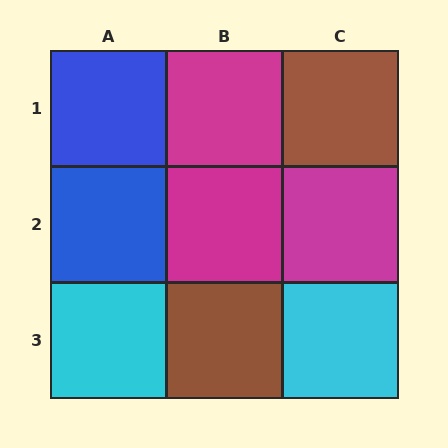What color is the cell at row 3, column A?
Cyan.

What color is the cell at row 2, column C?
Magenta.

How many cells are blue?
2 cells are blue.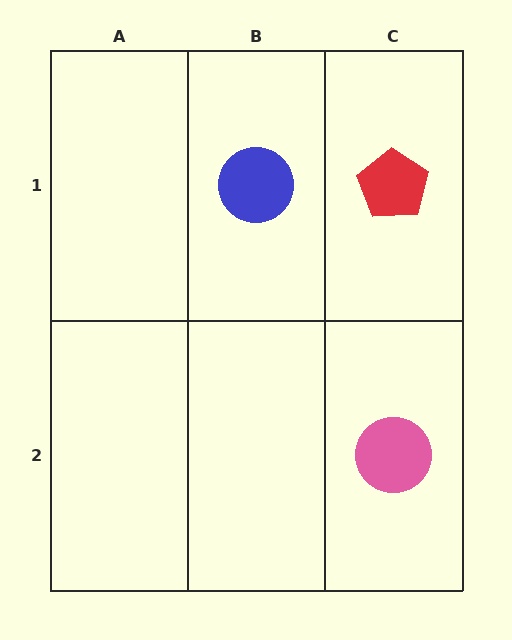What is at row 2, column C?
A pink circle.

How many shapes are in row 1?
2 shapes.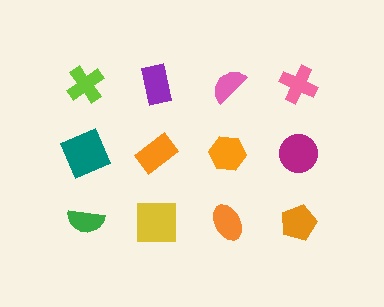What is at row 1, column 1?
A lime cross.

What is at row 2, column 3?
An orange hexagon.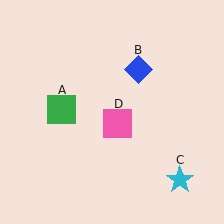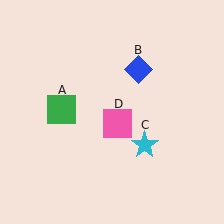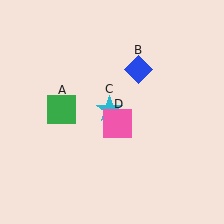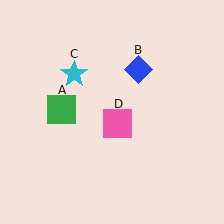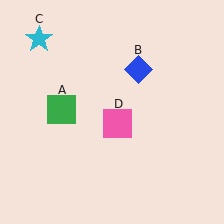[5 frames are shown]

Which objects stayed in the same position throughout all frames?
Green square (object A) and blue diamond (object B) and pink square (object D) remained stationary.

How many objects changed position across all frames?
1 object changed position: cyan star (object C).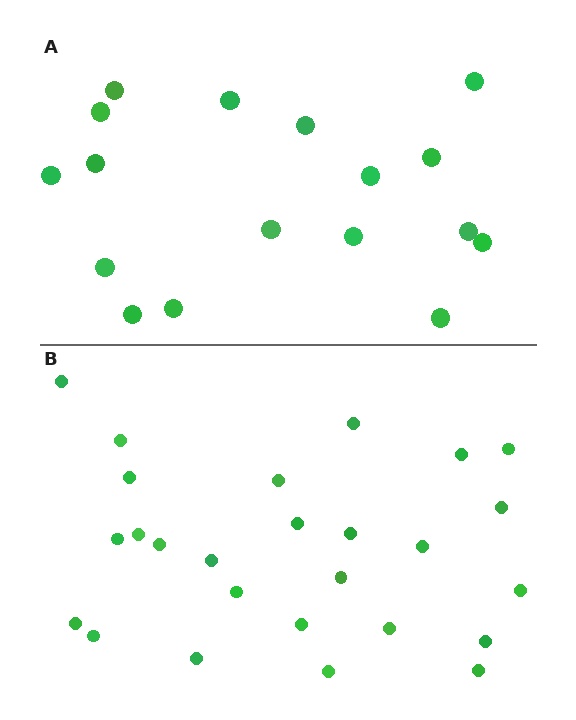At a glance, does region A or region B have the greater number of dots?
Region B (the bottom region) has more dots.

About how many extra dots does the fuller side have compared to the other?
Region B has roughly 8 or so more dots than region A.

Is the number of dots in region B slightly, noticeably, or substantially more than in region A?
Region B has substantially more. The ratio is roughly 1.5 to 1.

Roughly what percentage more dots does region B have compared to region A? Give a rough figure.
About 55% more.